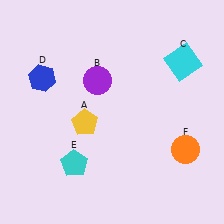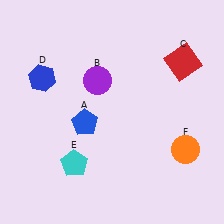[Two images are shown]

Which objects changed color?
A changed from yellow to blue. C changed from cyan to red.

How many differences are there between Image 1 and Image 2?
There are 2 differences between the two images.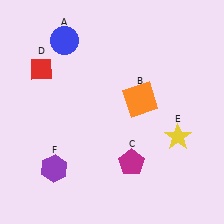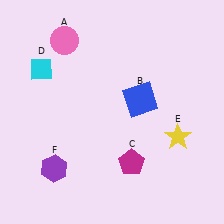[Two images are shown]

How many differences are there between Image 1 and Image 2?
There are 3 differences between the two images.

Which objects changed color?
A changed from blue to pink. B changed from orange to blue. D changed from red to cyan.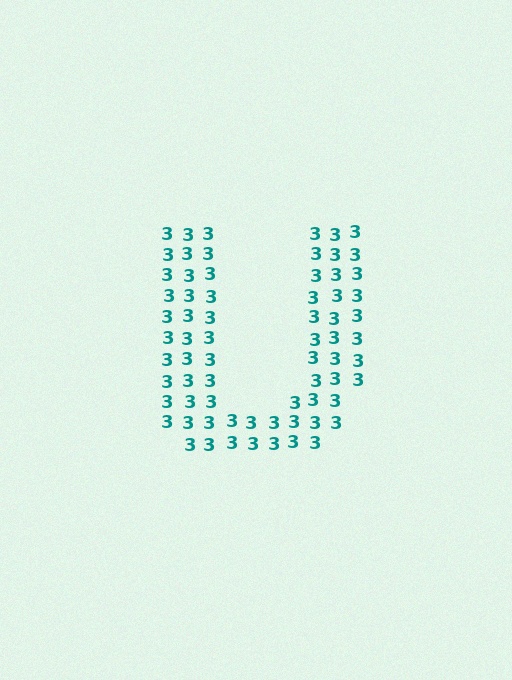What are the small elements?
The small elements are digit 3's.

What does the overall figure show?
The overall figure shows the letter U.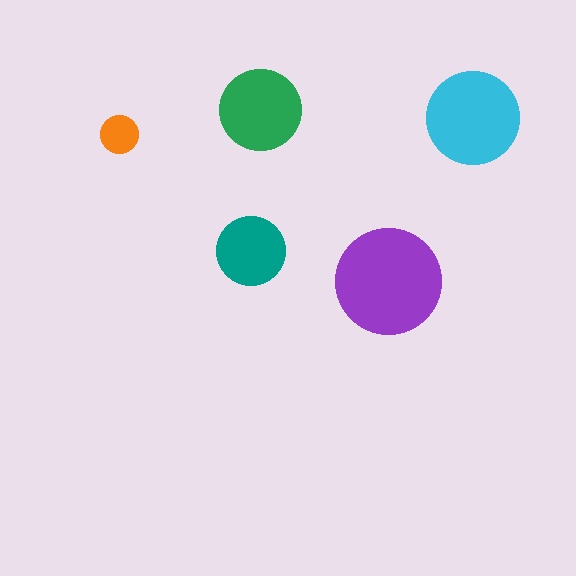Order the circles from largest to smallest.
the purple one, the cyan one, the green one, the teal one, the orange one.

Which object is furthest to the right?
The cyan circle is rightmost.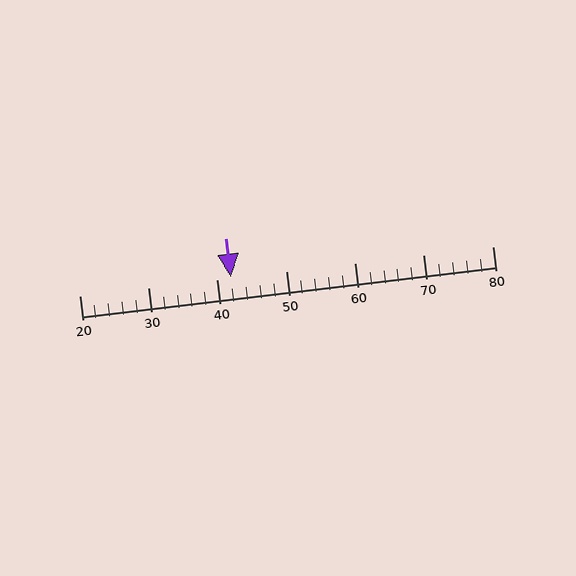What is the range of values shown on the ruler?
The ruler shows values from 20 to 80.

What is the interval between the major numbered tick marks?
The major tick marks are spaced 10 units apart.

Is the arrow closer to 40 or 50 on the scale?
The arrow is closer to 40.